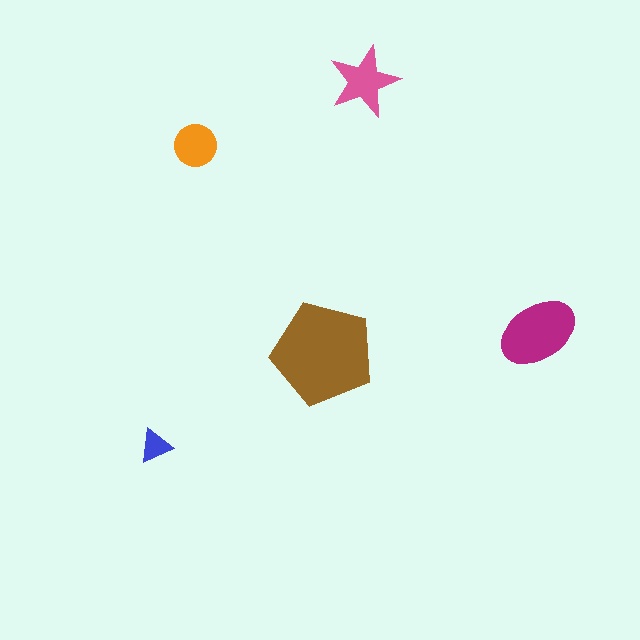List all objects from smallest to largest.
The blue triangle, the orange circle, the pink star, the magenta ellipse, the brown pentagon.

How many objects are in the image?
There are 5 objects in the image.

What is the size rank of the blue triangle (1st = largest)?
5th.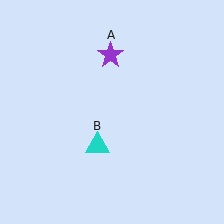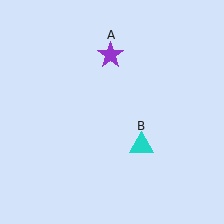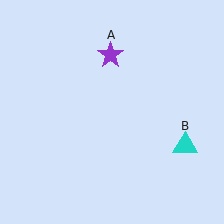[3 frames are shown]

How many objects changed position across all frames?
1 object changed position: cyan triangle (object B).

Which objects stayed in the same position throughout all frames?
Purple star (object A) remained stationary.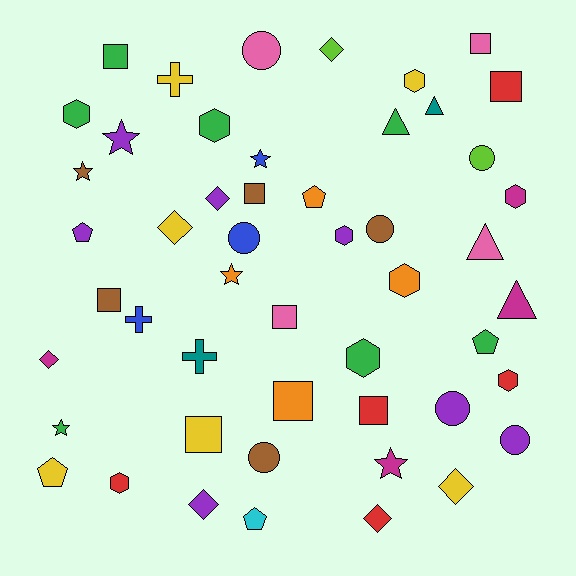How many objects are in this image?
There are 50 objects.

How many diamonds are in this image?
There are 7 diamonds.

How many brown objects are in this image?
There are 5 brown objects.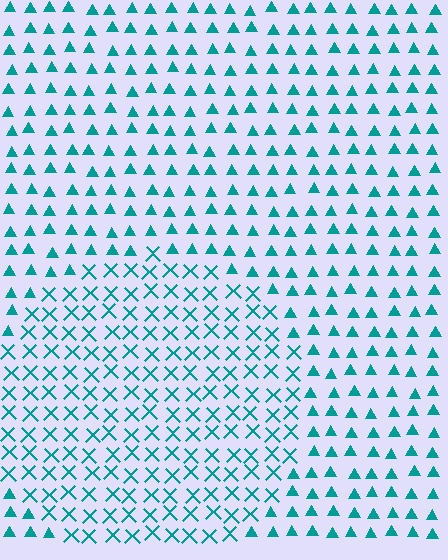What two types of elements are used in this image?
The image uses X marks inside the circle region and triangles outside it.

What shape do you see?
I see a circle.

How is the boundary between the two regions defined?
The boundary is defined by a change in element shape: X marks inside vs. triangles outside. All elements share the same color and spacing.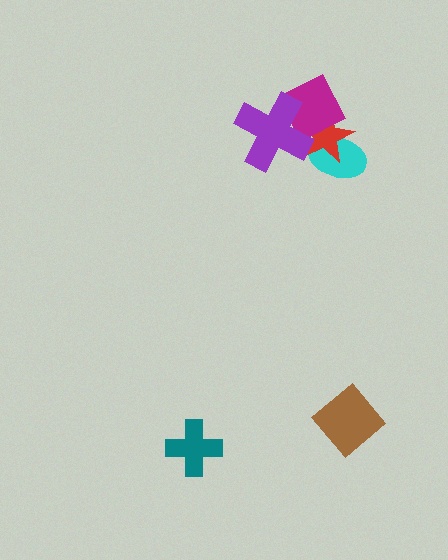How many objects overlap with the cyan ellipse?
2 objects overlap with the cyan ellipse.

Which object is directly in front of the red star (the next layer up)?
The magenta diamond is directly in front of the red star.